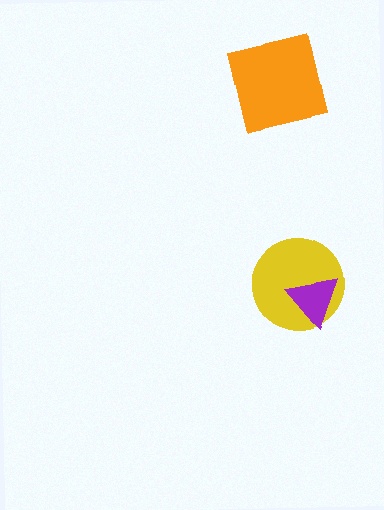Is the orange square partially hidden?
No, no other shape covers it.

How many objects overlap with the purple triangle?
1 object overlaps with the purple triangle.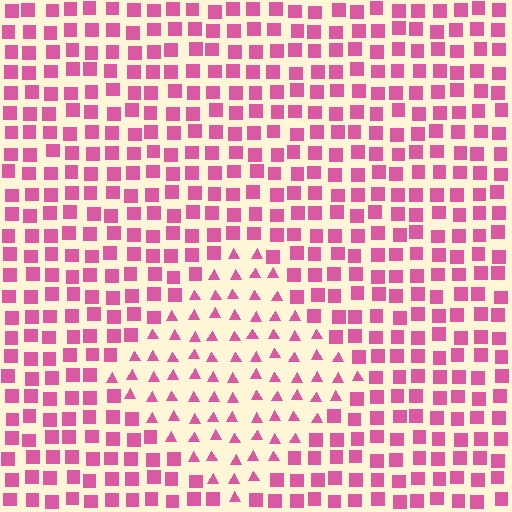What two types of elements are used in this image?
The image uses triangles inside the diamond region and squares outside it.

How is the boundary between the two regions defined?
The boundary is defined by a change in element shape: triangles inside vs. squares outside. All elements share the same color and spacing.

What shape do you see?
I see a diamond.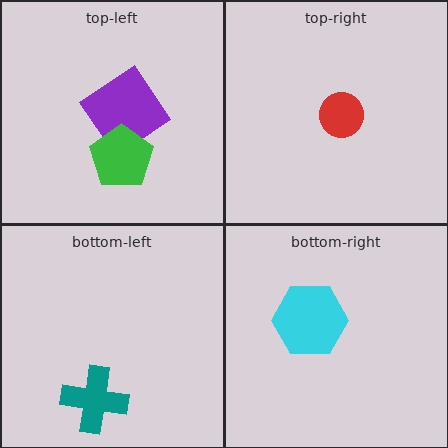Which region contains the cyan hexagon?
The bottom-right region.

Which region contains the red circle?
The top-right region.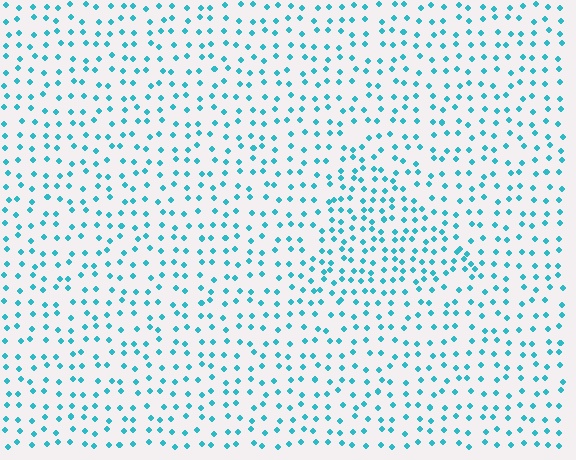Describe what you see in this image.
The image contains small cyan elements arranged at two different densities. A triangle-shaped region is visible where the elements are more densely packed than the surrounding area.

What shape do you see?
I see a triangle.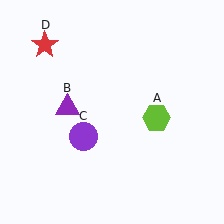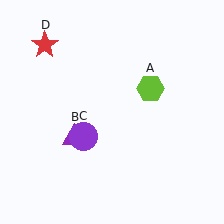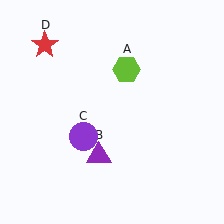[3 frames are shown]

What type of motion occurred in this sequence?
The lime hexagon (object A), purple triangle (object B) rotated counterclockwise around the center of the scene.